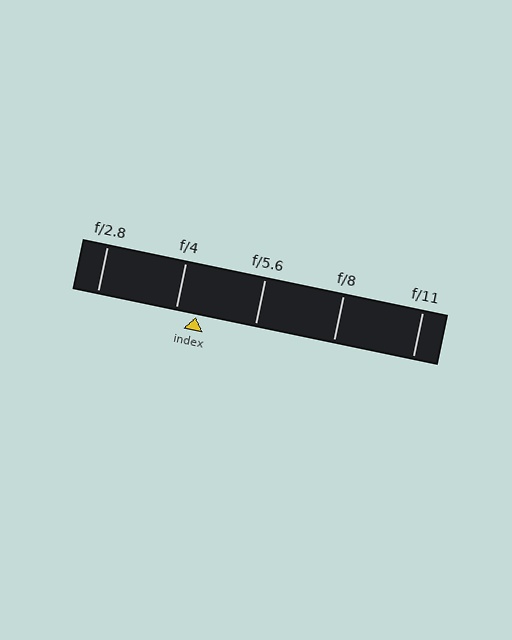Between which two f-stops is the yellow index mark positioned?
The index mark is between f/4 and f/5.6.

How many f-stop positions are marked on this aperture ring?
There are 5 f-stop positions marked.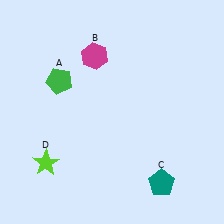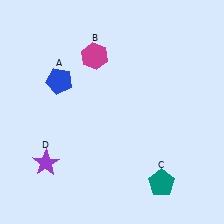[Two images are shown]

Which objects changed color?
A changed from green to blue. D changed from lime to purple.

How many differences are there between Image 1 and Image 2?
There are 2 differences between the two images.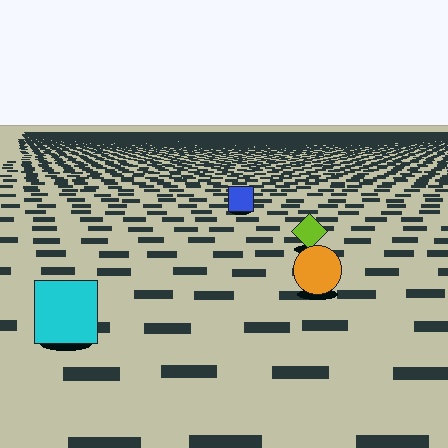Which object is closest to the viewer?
The cyan square is closest. The texture marks near it are larger and more spread out.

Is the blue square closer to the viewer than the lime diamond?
No. The lime diamond is closer — you can tell from the texture gradient: the ground texture is coarser near it.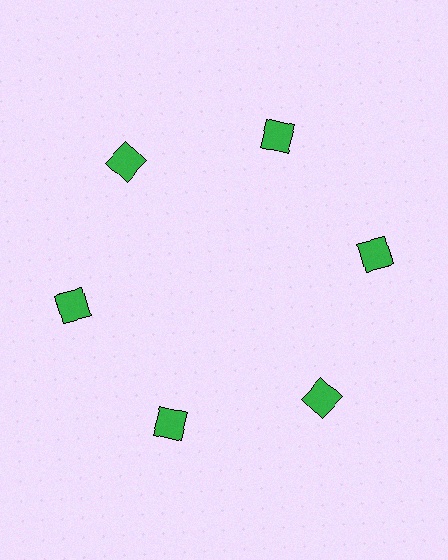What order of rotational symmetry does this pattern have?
This pattern has 6-fold rotational symmetry.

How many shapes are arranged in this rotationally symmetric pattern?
There are 6 shapes, arranged in 6 groups of 1.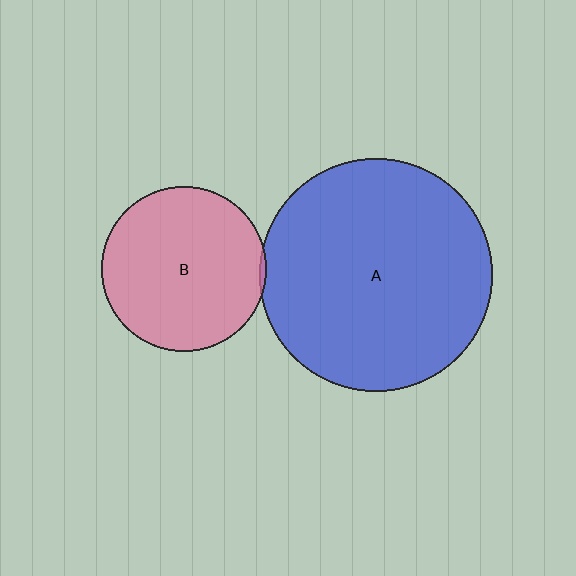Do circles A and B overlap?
Yes.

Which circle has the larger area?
Circle A (blue).